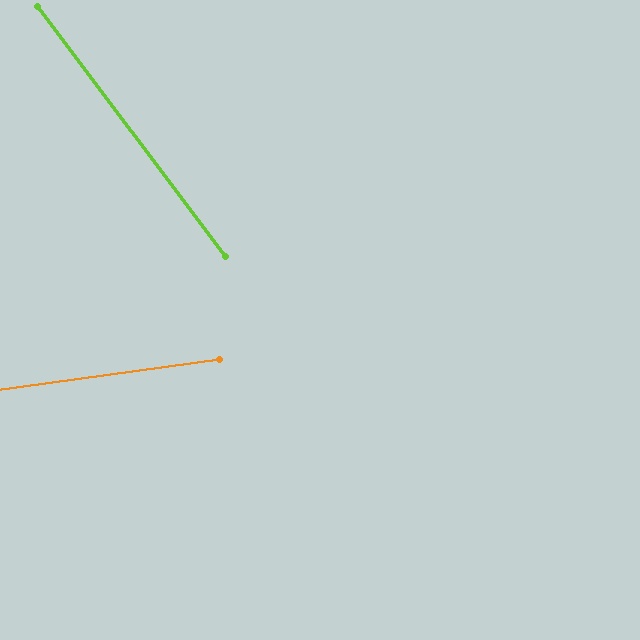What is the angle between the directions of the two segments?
Approximately 61 degrees.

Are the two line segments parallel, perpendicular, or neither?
Neither parallel nor perpendicular — they differ by about 61°.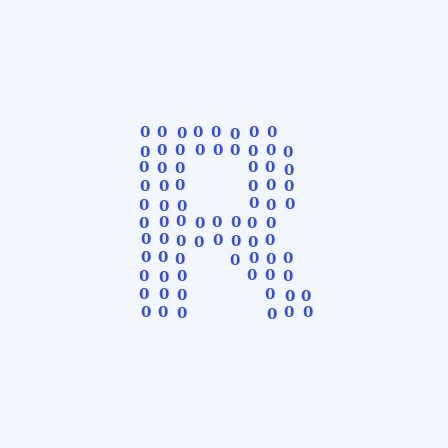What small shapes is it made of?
It is made of small digit 0's.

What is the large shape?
The large shape is the letter R.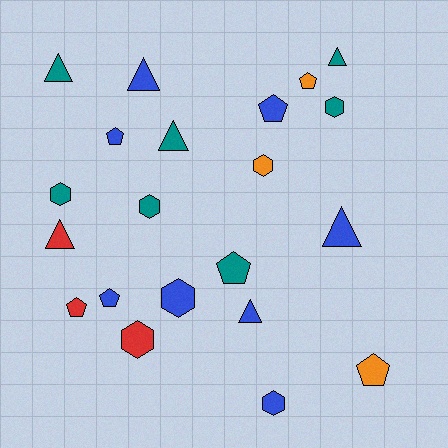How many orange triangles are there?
There are no orange triangles.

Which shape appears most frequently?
Triangle, with 7 objects.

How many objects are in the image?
There are 21 objects.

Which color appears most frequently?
Blue, with 8 objects.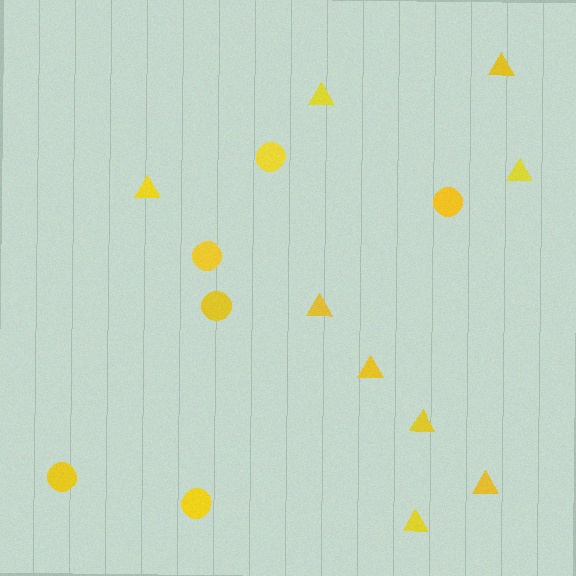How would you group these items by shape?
There are 2 groups: one group of circles (6) and one group of triangles (9).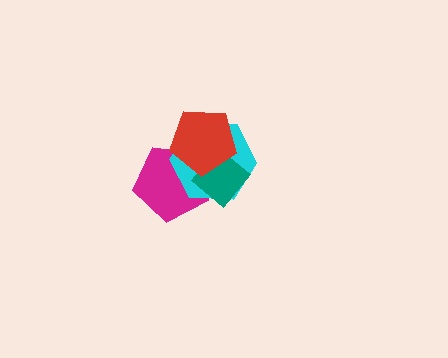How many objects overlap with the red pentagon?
3 objects overlap with the red pentagon.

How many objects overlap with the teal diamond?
3 objects overlap with the teal diamond.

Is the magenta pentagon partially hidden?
Yes, it is partially covered by another shape.